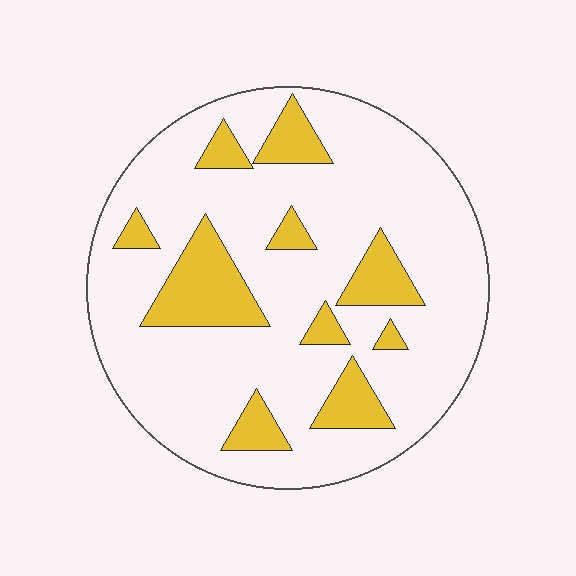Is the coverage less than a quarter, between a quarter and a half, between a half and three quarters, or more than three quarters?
Less than a quarter.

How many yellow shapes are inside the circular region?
10.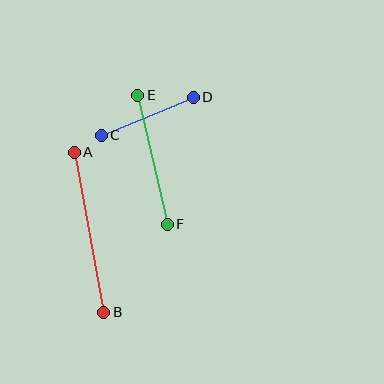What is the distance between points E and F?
The distance is approximately 132 pixels.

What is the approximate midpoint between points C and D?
The midpoint is at approximately (147, 116) pixels.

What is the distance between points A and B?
The distance is approximately 163 pixels.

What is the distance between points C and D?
The distance is approximately 99 pixels.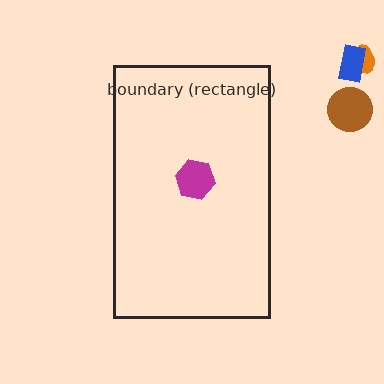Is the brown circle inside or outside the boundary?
Outside.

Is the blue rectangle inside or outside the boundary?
Outside.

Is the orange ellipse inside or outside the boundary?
Outside.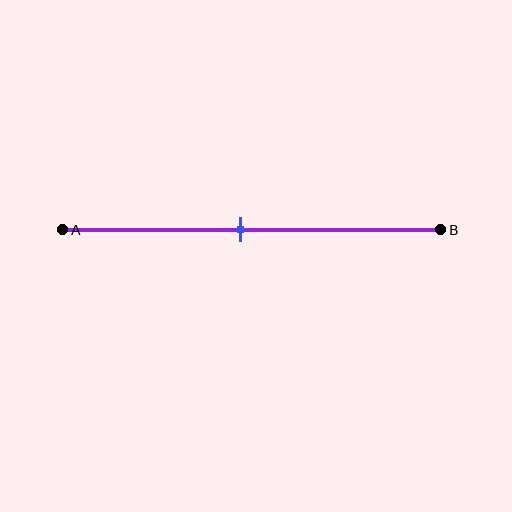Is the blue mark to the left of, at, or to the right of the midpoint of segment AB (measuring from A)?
The blue mark is approximately at the midpoint of segment AB.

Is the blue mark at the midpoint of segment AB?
Yes, the mark is approximately at the midpoint.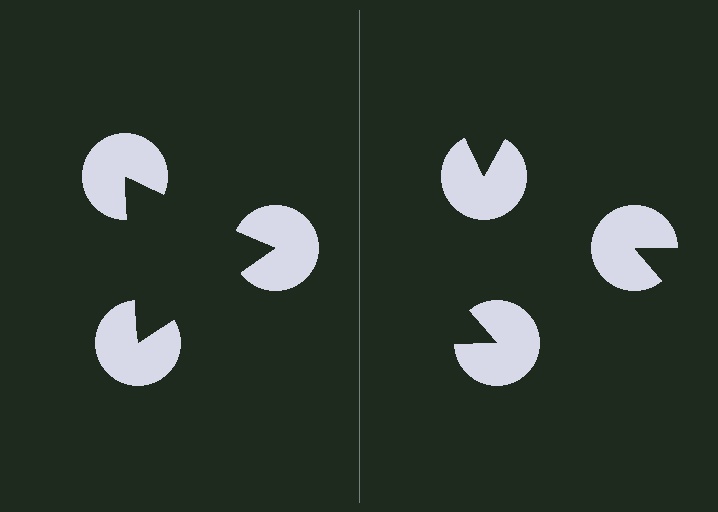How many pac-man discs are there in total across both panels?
6 — 3 on each side.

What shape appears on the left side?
An illusory triangle.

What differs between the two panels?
The pac-man discs are positioned identically on both sides; only the wedge orientations differ. On the left they align to a triangle; on the right they are misaligned.